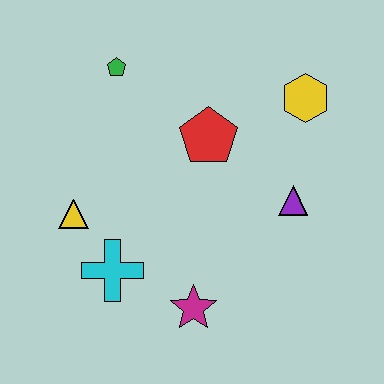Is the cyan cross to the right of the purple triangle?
No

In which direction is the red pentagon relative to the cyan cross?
The red pentagon is above the cyan cross.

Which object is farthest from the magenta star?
The green pentagon is farthest from the magenta star.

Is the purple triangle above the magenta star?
Yes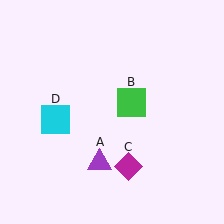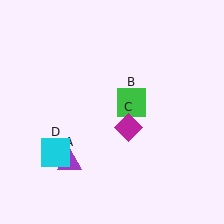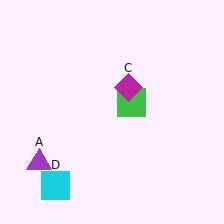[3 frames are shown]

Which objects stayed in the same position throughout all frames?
Green square (object B) remained stationary.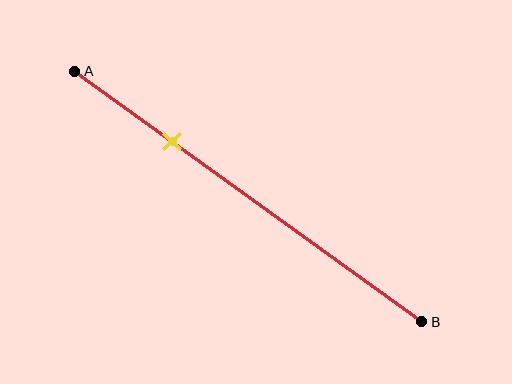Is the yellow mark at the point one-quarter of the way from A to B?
No, the mark is at about 30% from A, not at the 25% one-quarter point.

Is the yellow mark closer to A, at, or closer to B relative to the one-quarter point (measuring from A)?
The yellow mark is closer to point B than the one-quarter point of segment AB.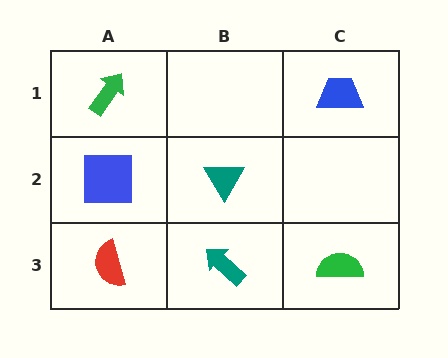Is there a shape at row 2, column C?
No, that cell is empty.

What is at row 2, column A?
A blue square.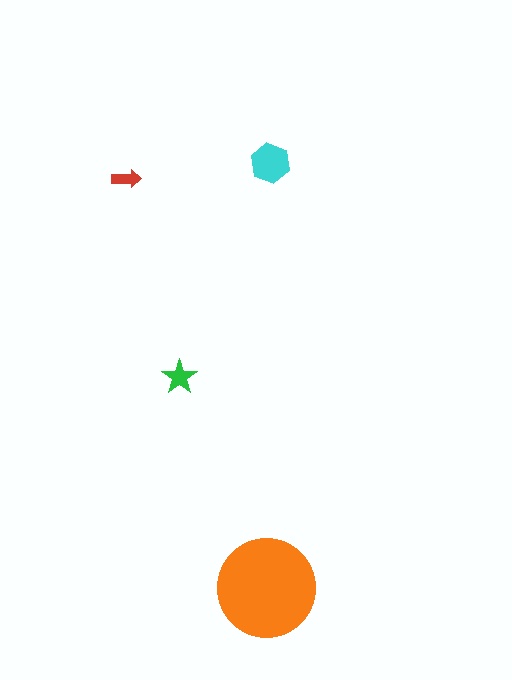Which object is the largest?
The orange circle.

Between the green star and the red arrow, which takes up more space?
The green star.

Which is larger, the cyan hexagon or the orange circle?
The orange circle.